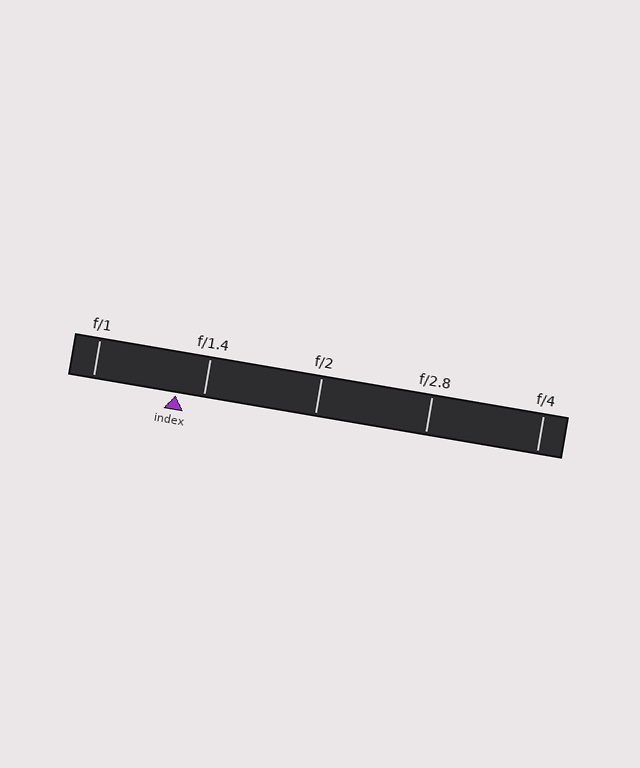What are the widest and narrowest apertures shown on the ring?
The widest aperture shown is f/1 and the narrowest is f/4.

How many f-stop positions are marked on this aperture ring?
There are 5 f-stop positions marked.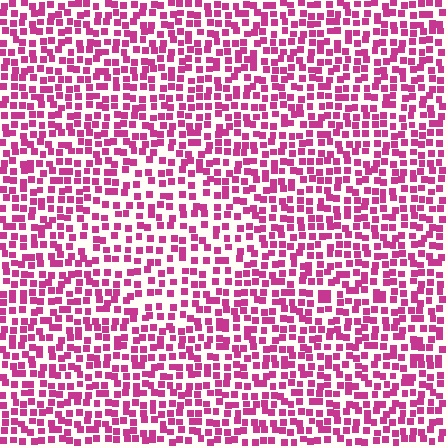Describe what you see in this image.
The image contains small magenta elements arranged at two different densities. A diamond-shaped region is visible where the elements are less densely packed than the surrounding area.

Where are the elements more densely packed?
The elements are more densely packed outside the diamond boundary.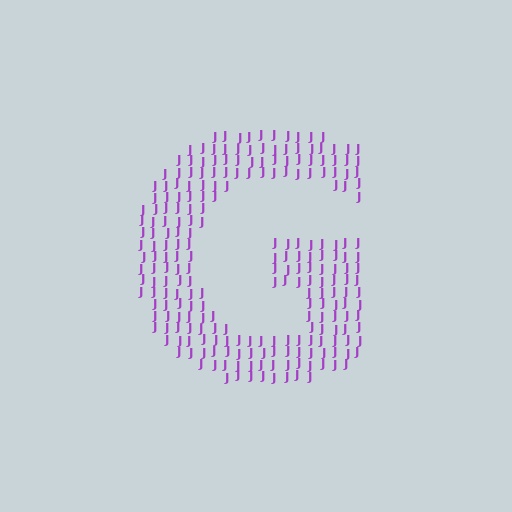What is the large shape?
The large shape is the letter G.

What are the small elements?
The small elements are letter J's.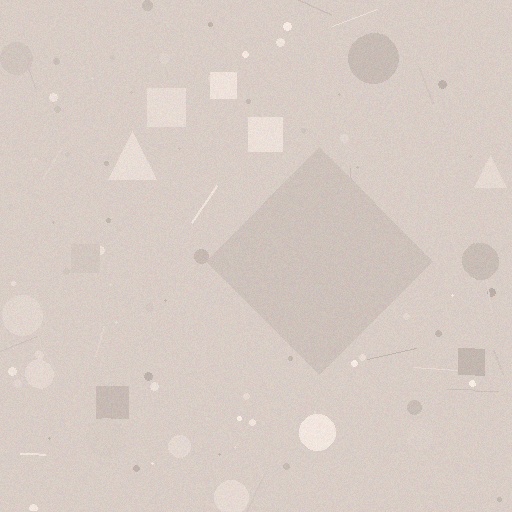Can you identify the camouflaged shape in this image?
The camouflaged shape is a diamond.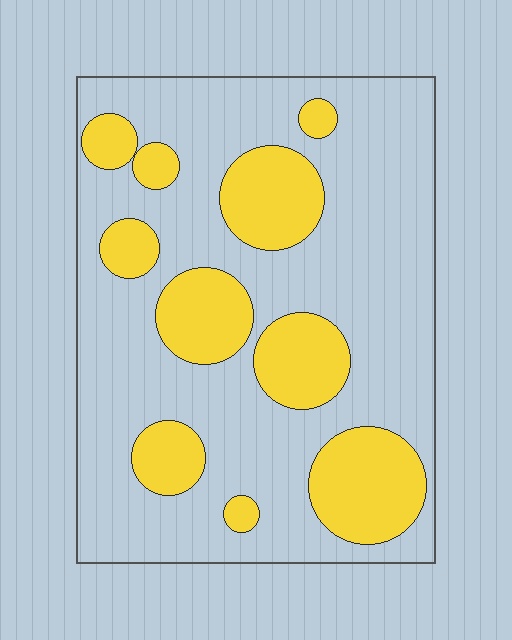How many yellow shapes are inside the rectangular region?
10.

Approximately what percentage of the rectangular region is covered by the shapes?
Approximately 30%.